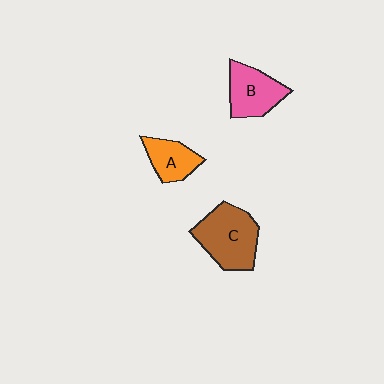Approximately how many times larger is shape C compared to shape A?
Approximately 1.7 times.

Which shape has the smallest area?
Shape A (orange).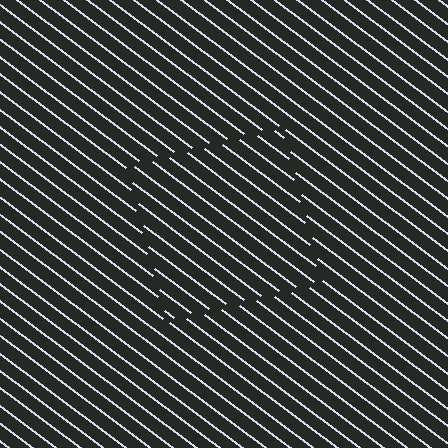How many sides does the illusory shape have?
4 sides — the line-ends trace a square.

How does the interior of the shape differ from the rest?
The interior of the shape contains the same grating, shifted by half a period — the contour is defined by the phase discontinuity where line-ends from the inner and outer gratings abut.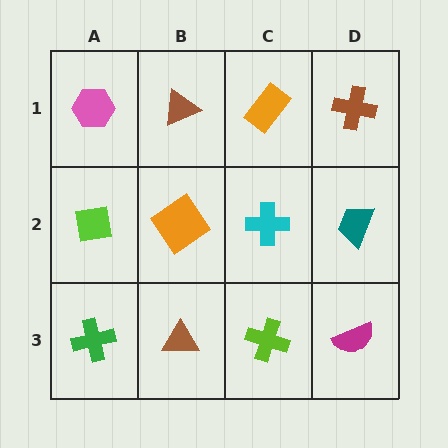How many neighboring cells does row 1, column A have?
2.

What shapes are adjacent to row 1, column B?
An orange diamond (row 2, column B), a pink hexagon (row 1, column A), an orange rectangle (row 1, column C).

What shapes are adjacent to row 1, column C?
A cyan cross (row 2, column C), a brown triangle (row 1, column B), a brown cross (row 1, column D).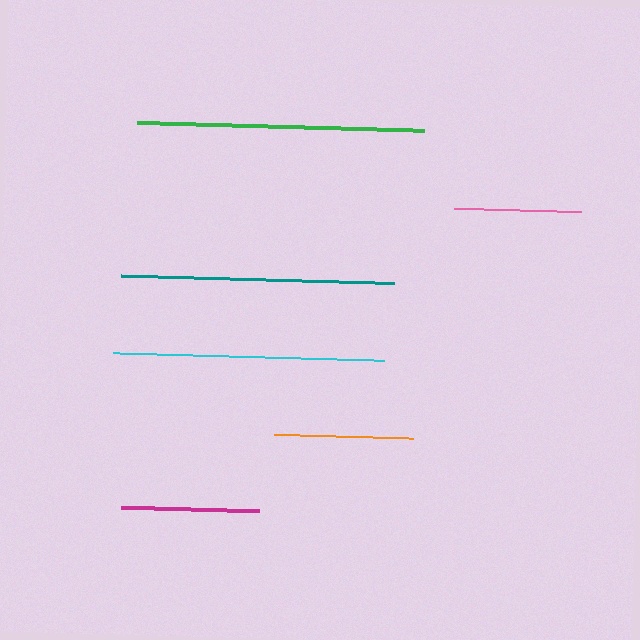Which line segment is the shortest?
The pink line is the shortest at approximately 128 pixels.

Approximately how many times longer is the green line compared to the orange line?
The green line is approximately 2.1 times the length of the orange line.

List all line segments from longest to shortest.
From longest to shortest: green, teal, cyan, orange, magenta, pink.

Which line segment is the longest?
The green line is the longest at approximately 287 pixels.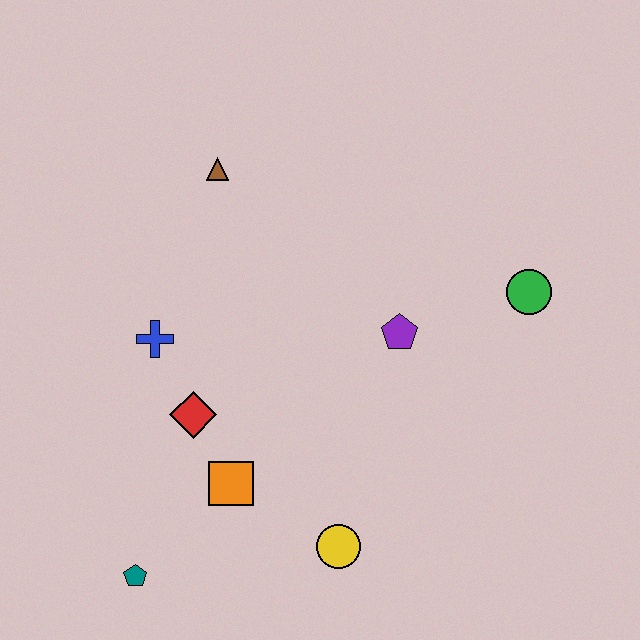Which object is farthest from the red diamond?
The green circle is farthest from the red diamond.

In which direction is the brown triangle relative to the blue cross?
The brown triangle is above the blue cross.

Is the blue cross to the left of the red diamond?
Yes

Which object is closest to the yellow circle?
The orange square is closest to the yellow circle.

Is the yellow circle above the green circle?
No